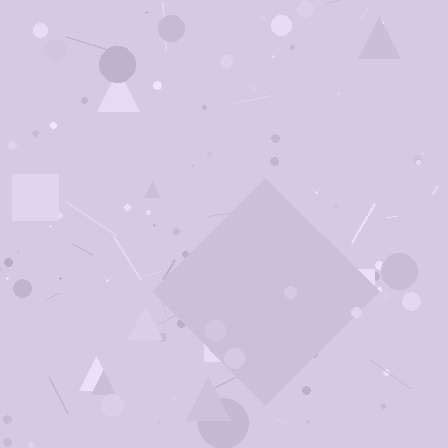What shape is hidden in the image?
A diamond is hidden in the image.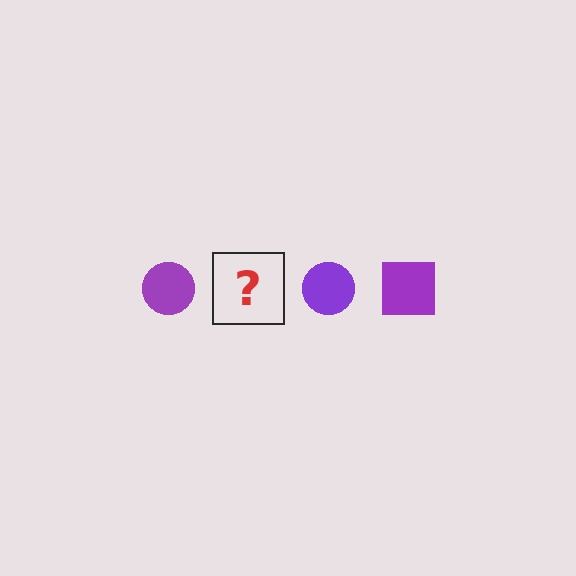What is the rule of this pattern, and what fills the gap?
The rule is that the pattern cycles through circle, square shapes in purple. The gap should be filled with a purple square.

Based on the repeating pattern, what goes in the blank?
The blank should be a purple square.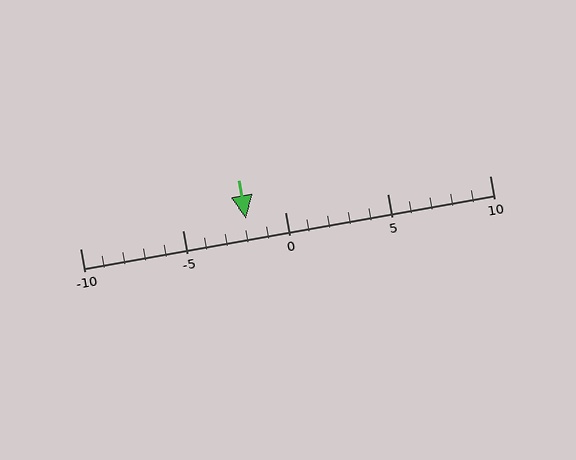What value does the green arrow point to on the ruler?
The green arrow points to approximately -2.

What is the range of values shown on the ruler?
The ruler shows values from -10 to 10.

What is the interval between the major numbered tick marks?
The major tick marks are spaced 5 units apart.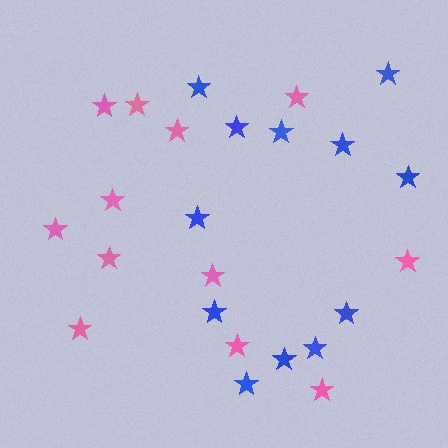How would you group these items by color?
There are 2 groups: one group of pink stars (12) and one group of blue stars (12).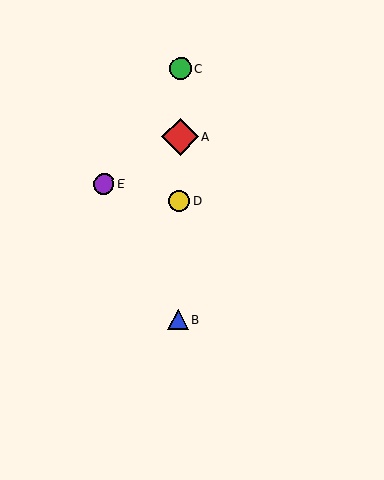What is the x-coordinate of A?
Object A is at x≈180.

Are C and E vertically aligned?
No, C is at x≈181 and E is at x≈104.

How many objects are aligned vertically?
4 objects (A, B, C, D) are aligned vertically.